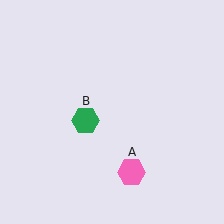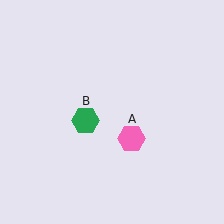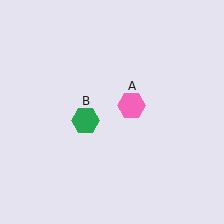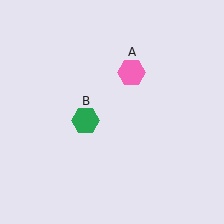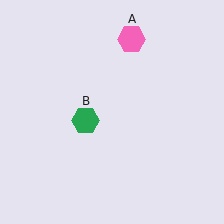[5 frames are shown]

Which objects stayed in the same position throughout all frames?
Green hexagon (object B) remained stationary.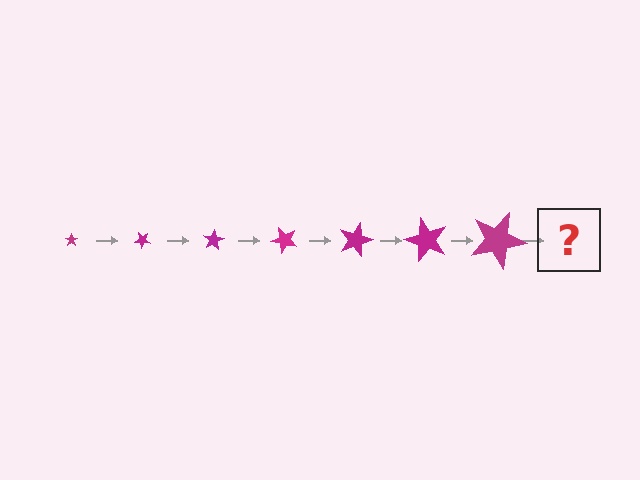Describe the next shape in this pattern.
It should be a star, larger than the previous one and rotated 280 degrees from the start.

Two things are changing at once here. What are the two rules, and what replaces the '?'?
The two rules are that the star grows larger each step and it rotates 40 degrees each step. The '?' should be a star, larger than the previous one and rotated 280 degrees from the start.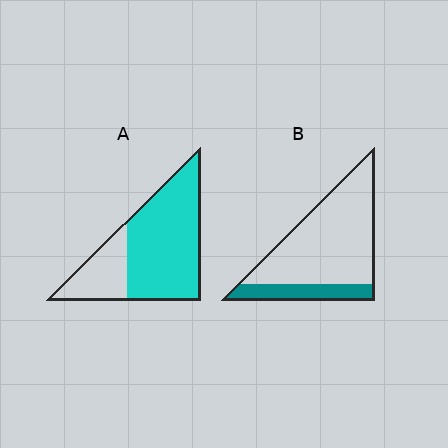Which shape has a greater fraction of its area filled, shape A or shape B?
Shape A.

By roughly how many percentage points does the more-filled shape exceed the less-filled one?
By roughly 50 percentage points (A over B).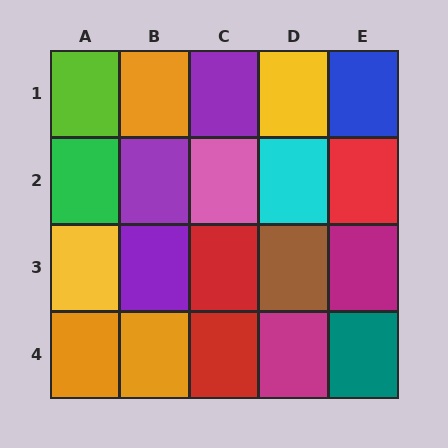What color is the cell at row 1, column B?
Orange.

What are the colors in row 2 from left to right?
Green, purple, pink, cyan, red.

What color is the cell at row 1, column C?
Purple.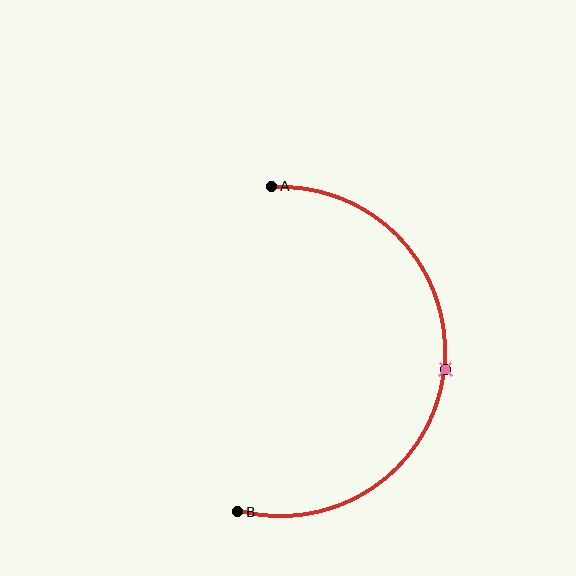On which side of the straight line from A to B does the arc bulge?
The arc bulges to the right of the straight line connecting A and B.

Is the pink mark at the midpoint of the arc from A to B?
Yes. The pink mark lies on the arc at equal arc-length from both A and B — it is the arc midpoint.